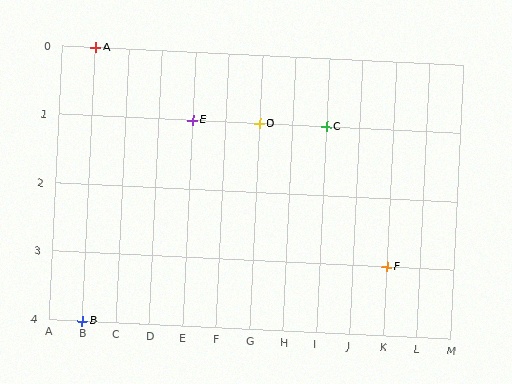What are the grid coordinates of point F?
Point F is at grid coordinates (K, 3).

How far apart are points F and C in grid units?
Points F and C are 2 columns and 2 rows apart (about 2.8 grid units diagonally).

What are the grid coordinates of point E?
Point E is at grid coordinates (E, 1).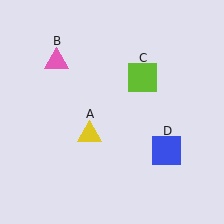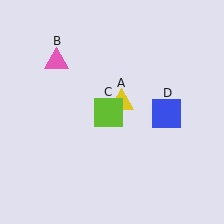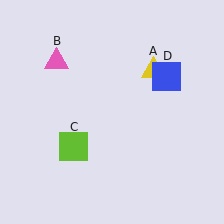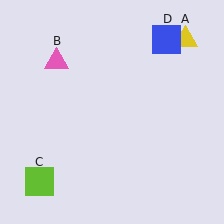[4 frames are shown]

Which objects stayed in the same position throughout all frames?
Pink triangle (object B) remained stationary.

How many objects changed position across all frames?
3 objects changed position: yellow triangle (object A), lime square (object C), blue square (object D).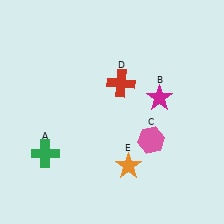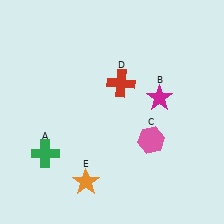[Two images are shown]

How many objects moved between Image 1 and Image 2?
1 object moved between the two images.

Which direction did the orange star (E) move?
The orange star (E) moved left.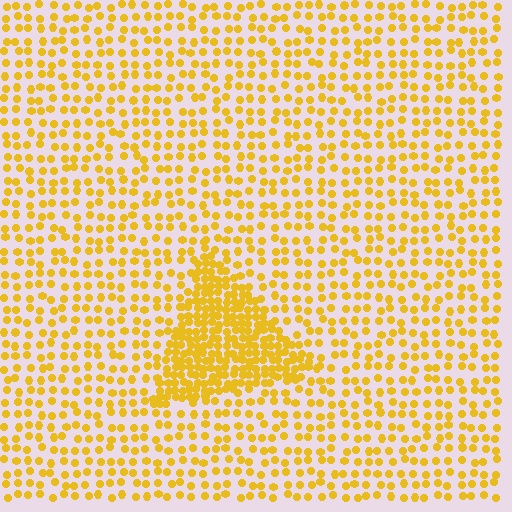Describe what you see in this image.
The image contains small yellow elements arranged at two different densities. A triangle-shaped region is visible where the elements are more densely packed than the surrounding area.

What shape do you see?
I see a triangle.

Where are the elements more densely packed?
The elements are more densely packed inside the triangle boundary.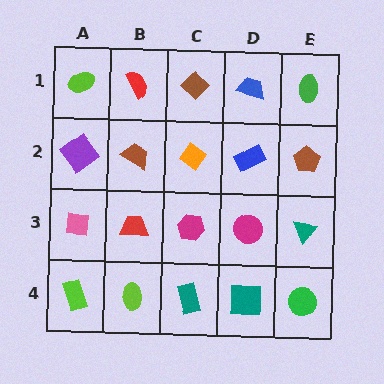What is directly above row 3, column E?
A brown pentagon.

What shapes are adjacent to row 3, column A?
A purple diamond (row 2, column A), a lime rectangle (row 4, column A), a red trapezoid (row 3, column B).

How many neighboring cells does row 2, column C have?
4.